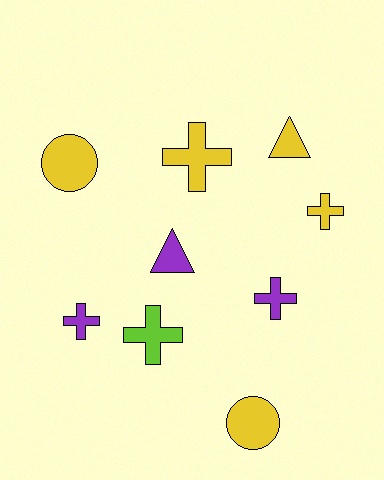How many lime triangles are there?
There are no lime triangles.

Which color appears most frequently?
Yellow, with 5 objects.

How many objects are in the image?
There are 9 objects.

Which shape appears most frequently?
Cross, with 5 objects.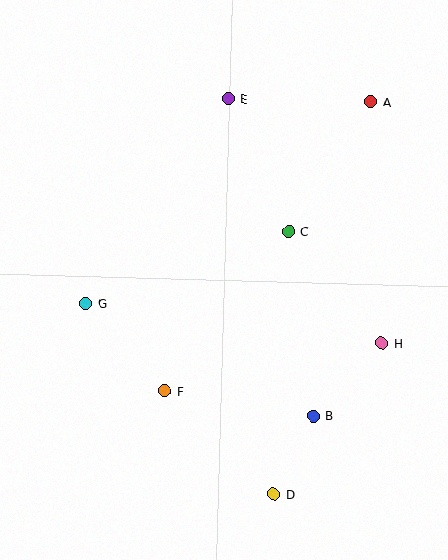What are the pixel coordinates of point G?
Point G is at (86, 304).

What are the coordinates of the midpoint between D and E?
The midpoint between D and E is at (251, 296).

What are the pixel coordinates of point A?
Point A is at (371, 102).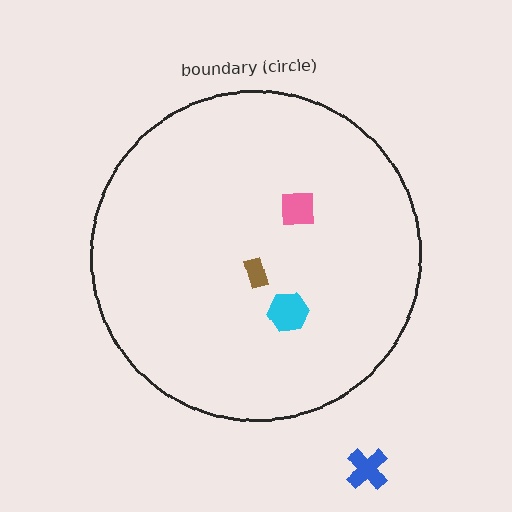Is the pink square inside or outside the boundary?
Inside.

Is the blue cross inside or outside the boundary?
Outside.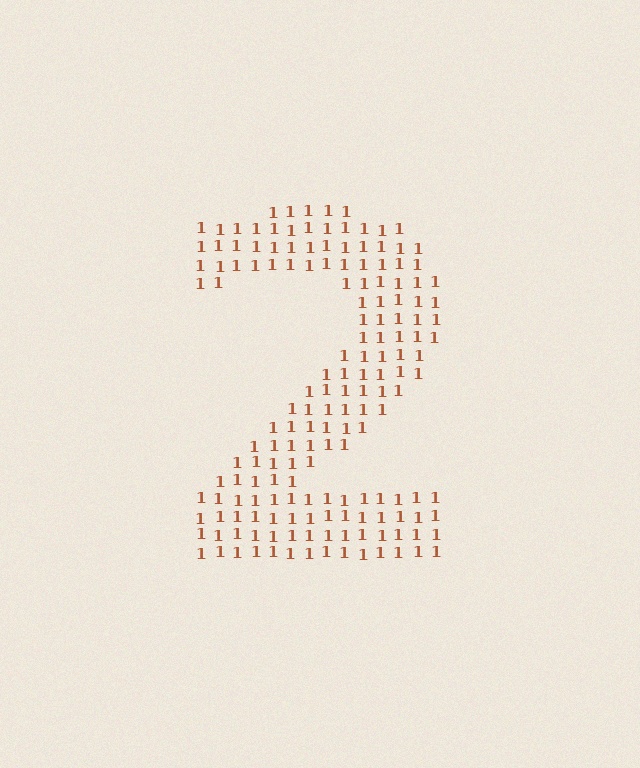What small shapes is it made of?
It is made of small digit 1's.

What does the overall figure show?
The overall figure shows the digit 2.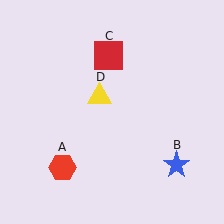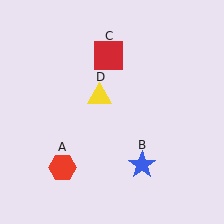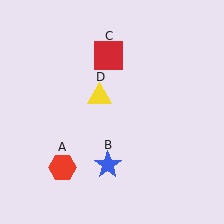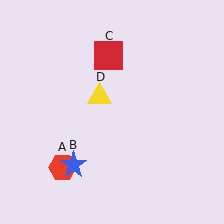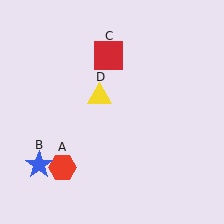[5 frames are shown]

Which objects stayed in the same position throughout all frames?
Red hexagon (object A) and red square (object C) and yellow triangle (object D) remained stationary.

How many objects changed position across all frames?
1 object changed position: blue star (object B).